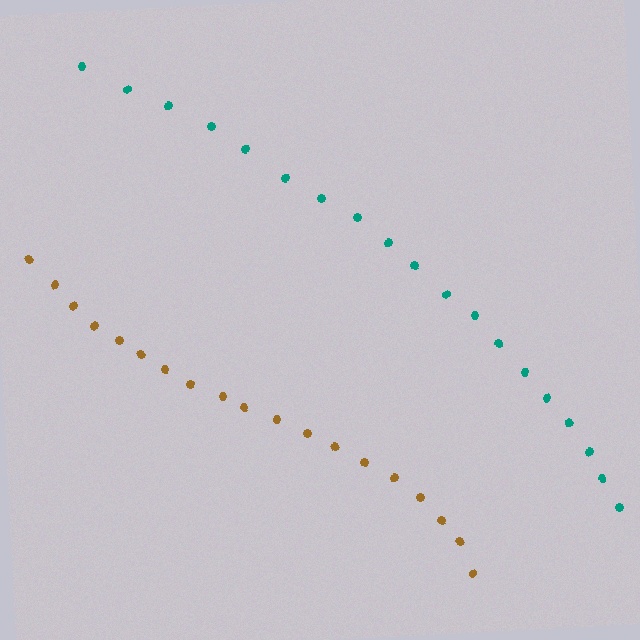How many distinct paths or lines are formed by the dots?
There are 2 distinct paths.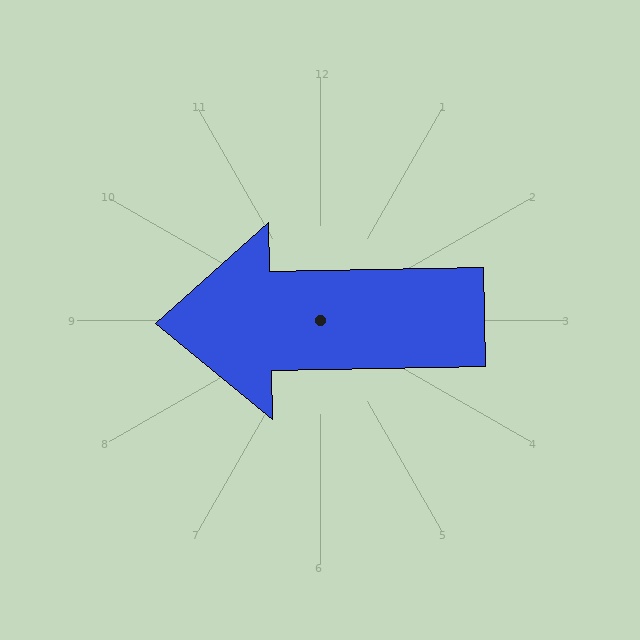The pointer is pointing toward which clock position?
Roughly 9 o'clock.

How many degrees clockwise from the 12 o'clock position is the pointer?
Approximately 269 degrees.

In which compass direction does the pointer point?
West.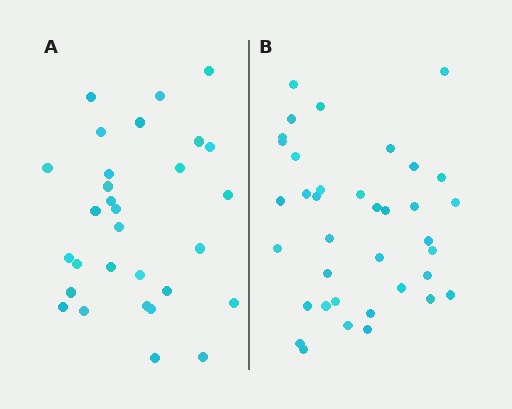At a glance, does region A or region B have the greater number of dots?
Region B (the right region) has more dots.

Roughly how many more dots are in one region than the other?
Region B has roughly 8 or so more dots than region A.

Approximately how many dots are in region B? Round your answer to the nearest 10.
About 40 dots. (The exact count is 37, which rounds to 40.)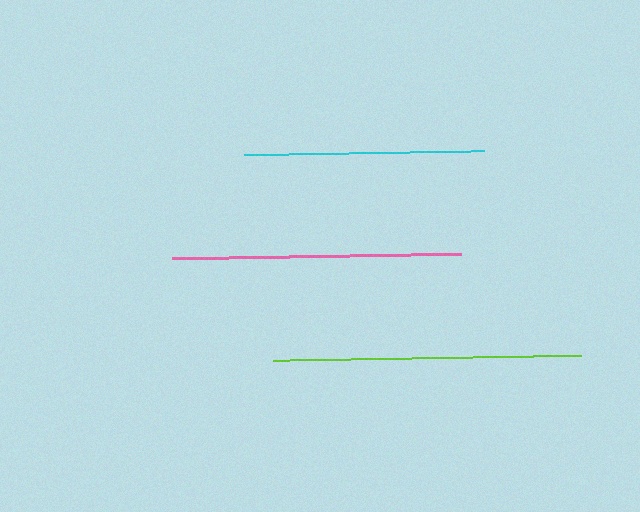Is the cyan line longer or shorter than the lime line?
The lime line is longer than the cyan line.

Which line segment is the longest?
The lime line is the longest at approximately 307 pixels.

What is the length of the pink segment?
The pink segment is approximately 289 pixels long.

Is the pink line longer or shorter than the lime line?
The lime line is longer than the pink line.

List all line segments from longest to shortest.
From longest to shortest: lime, pink, cyan.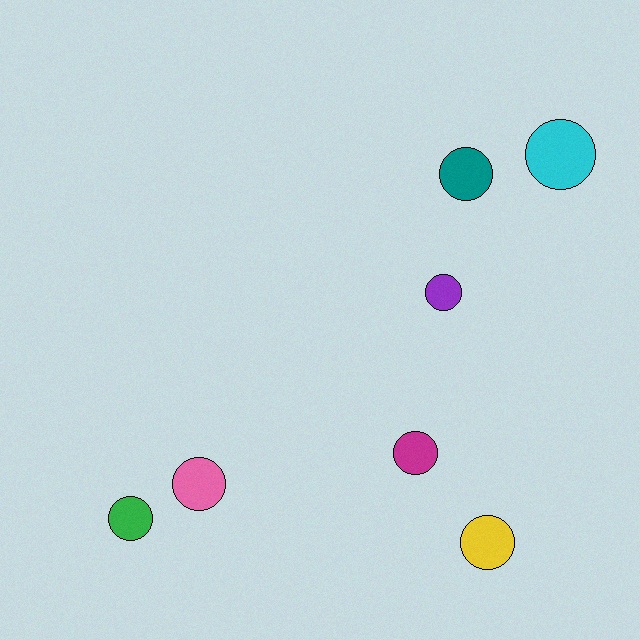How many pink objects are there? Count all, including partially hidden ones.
There is 1 pink object.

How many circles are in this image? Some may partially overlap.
There are 7 circles.